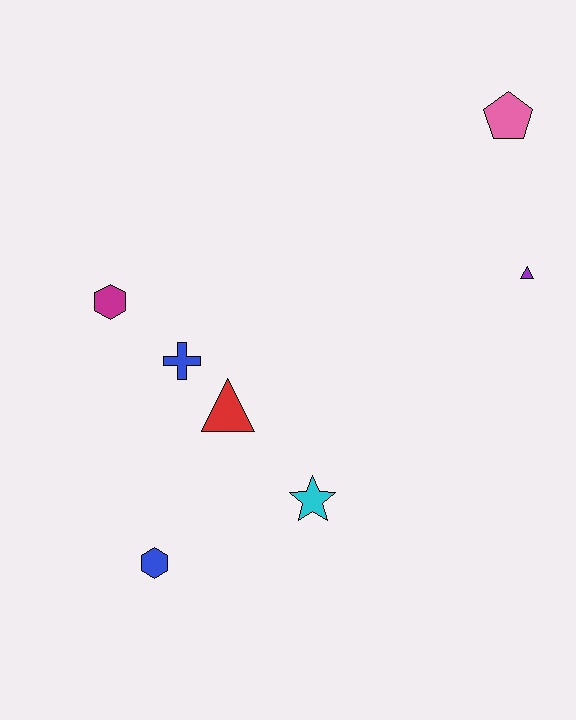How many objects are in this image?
There are 7 objects.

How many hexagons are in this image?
There are 2 hexagons.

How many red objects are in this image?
There is 1 red object.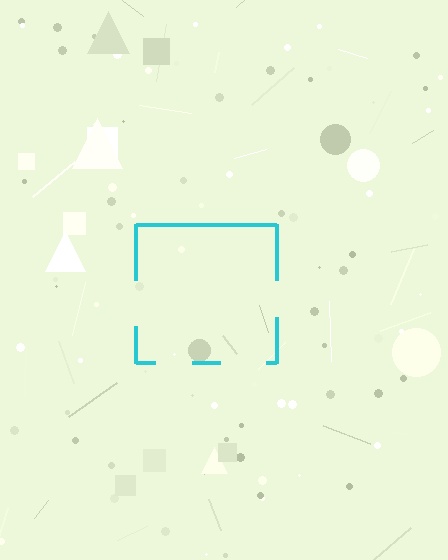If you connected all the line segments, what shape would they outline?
They would outline a square.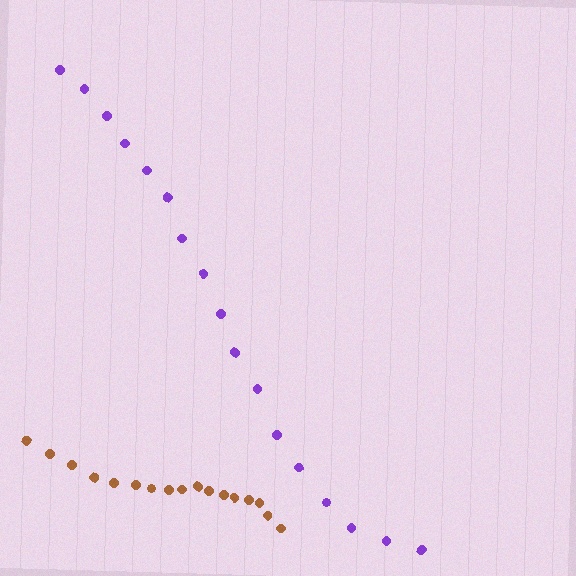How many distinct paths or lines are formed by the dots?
There are 2 distinct paths.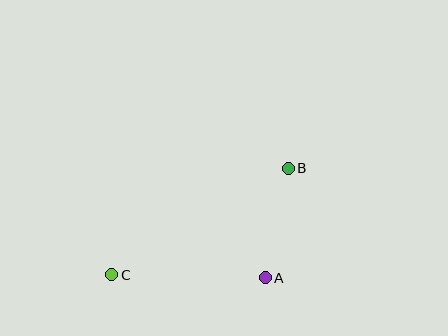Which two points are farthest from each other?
Points B and C are farthest from each other.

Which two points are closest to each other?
Points A and B are closest to each other.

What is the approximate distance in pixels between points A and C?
The distance between A and C is approximately 154 pixels.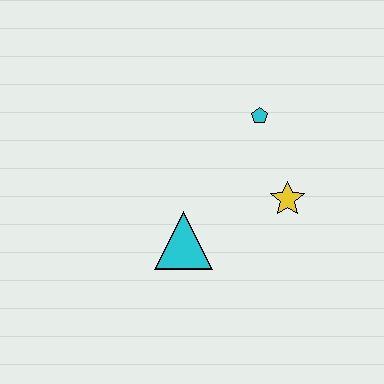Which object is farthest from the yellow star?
The cyan triangle is farthest from the yellow star.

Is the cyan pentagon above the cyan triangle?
Yes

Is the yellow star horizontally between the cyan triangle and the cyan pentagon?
No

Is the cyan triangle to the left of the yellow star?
Yes